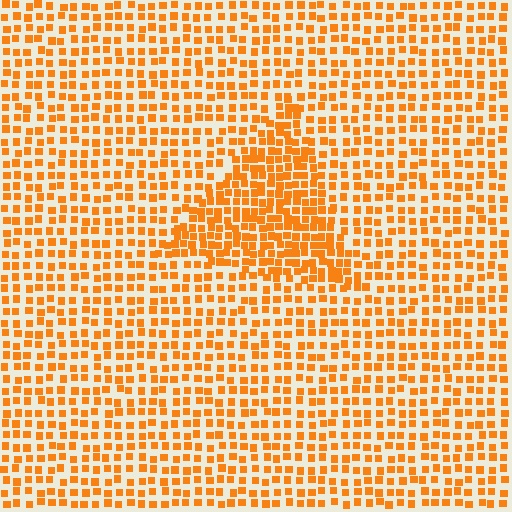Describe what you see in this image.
The image contains small orange elements arranged at two different densities. A triangle-shaped region is visible where the elements are more densely packed than the surrounding area.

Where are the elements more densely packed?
The elements are more densely packed inside the triangle boundary.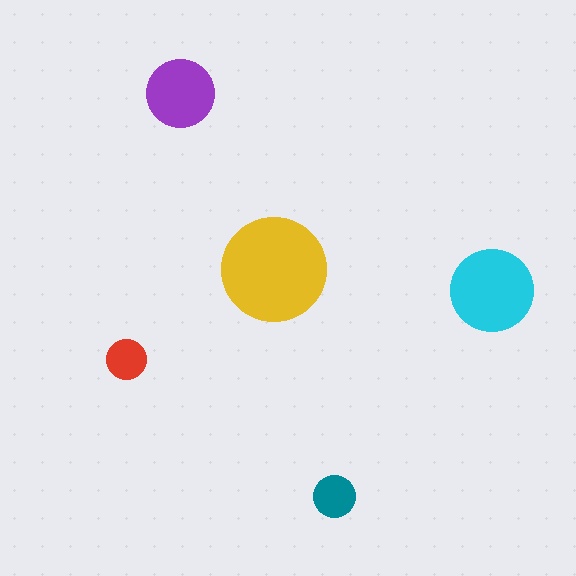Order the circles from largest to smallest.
the yellow one, the cyan one, the purple one, the teal one, the red one.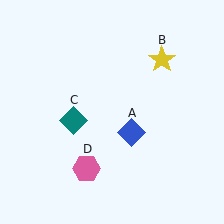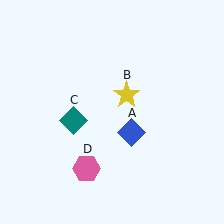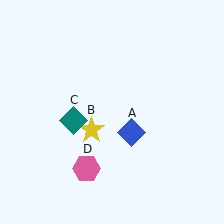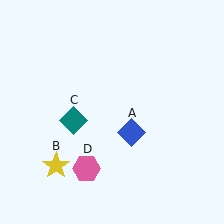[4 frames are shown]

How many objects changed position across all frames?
1 object changed position: yellow star (object B).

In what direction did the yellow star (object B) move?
The yellow star (object B) moved down and to the left.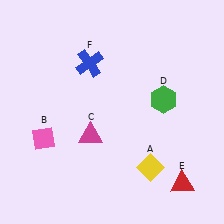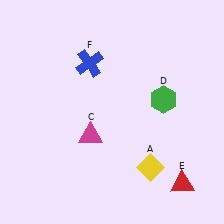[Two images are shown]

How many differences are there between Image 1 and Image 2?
There is 1 difference between the two images.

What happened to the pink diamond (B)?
The pink diamond (B) was removed in Image 2. It was in the bottom-left area of Image 1.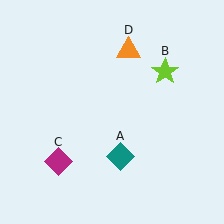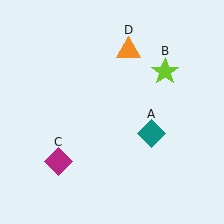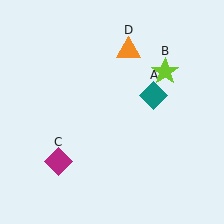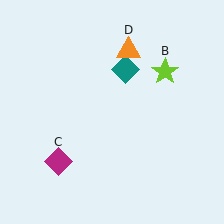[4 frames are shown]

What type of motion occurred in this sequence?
The teal diamond (object A) rotated counterclockwise around the center of the scene.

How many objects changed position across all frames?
1 object changed position: teal diamond (object A).